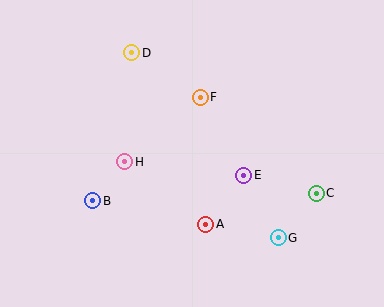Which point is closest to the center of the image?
Point E at (244, 175) is closest to the center.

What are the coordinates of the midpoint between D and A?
The midpoint between D and A is at (169, 139).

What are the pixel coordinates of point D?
Point D is at (132, 53).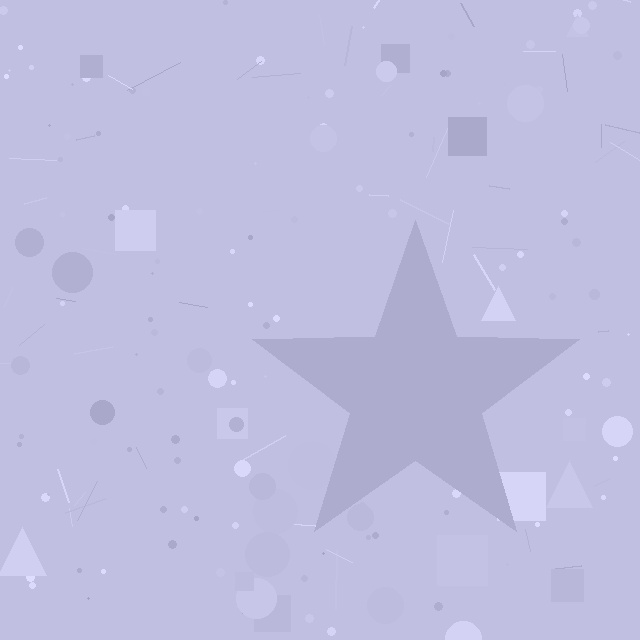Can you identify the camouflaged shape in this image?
The camouflaged shape is a star.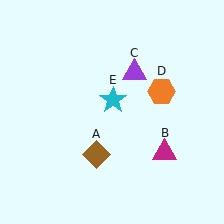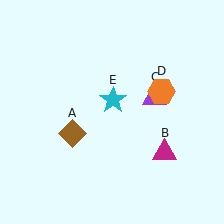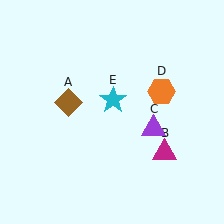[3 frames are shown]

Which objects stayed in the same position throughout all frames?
Magenta triangle (object B) and orange hexagon (object D) and cyan star (object E) remained stationary.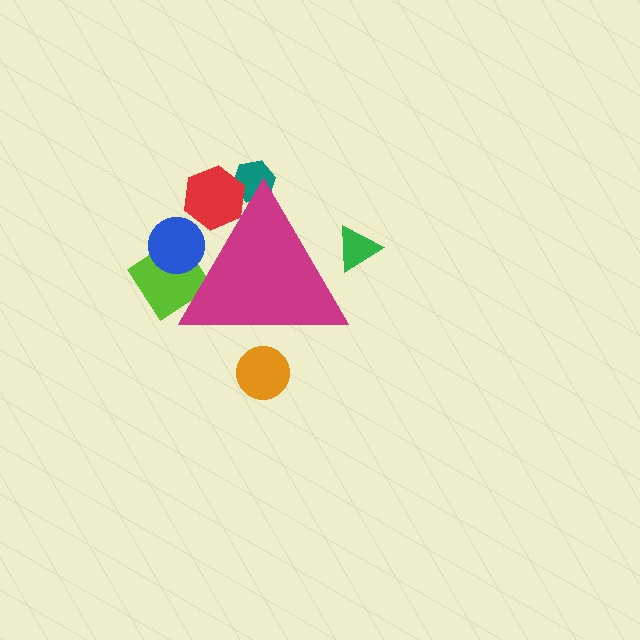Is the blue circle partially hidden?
Yes, the blue circle is partially hidden behind the magenta triangle.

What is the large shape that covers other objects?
A magenta triangle.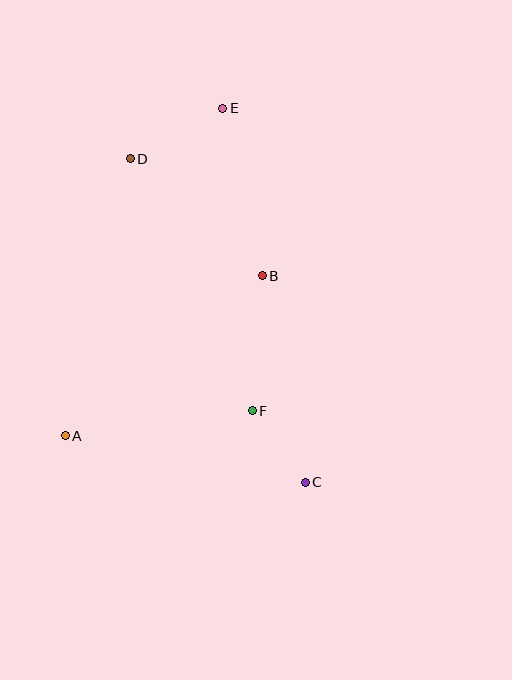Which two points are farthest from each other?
Points C and E are farthest from each other.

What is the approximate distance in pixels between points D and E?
The distance between D and E is approximately 105 pixels.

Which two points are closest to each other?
Points C and F are closest to each other.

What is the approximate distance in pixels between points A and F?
The distance between A and F is approximately 189 pixels.